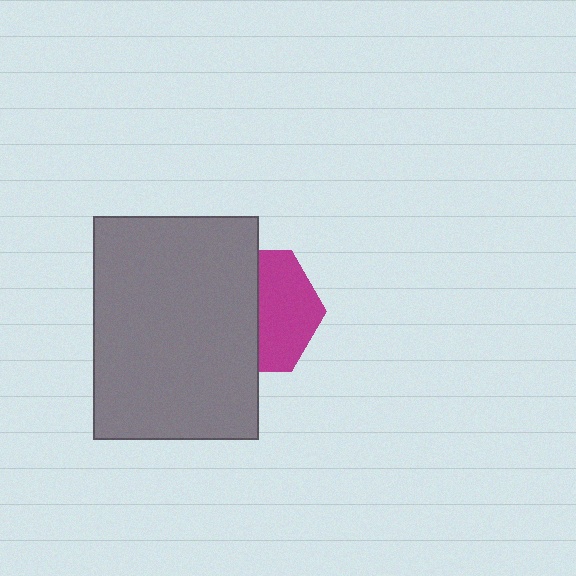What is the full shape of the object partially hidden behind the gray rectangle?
The partially hidden object is a magenta hexagon.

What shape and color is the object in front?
The object in front is a gray rectangle.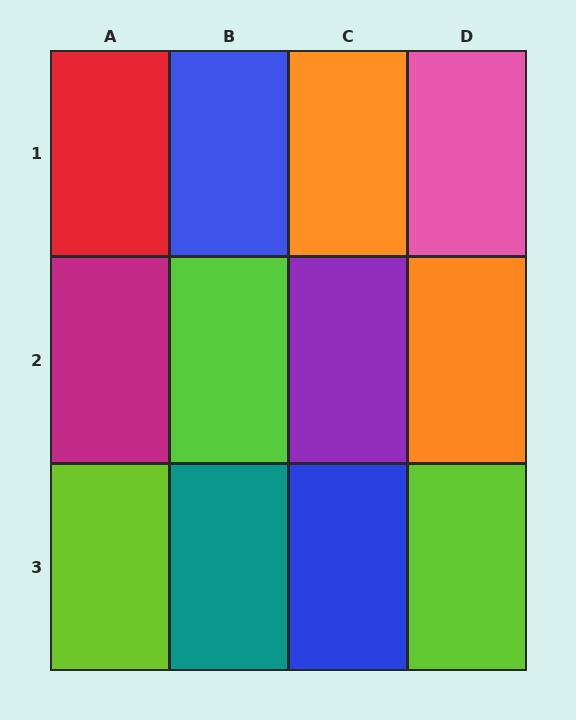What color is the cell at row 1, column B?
Blue.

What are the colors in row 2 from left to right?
Magenta, lime, purple, orange.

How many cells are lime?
3 cells are lime.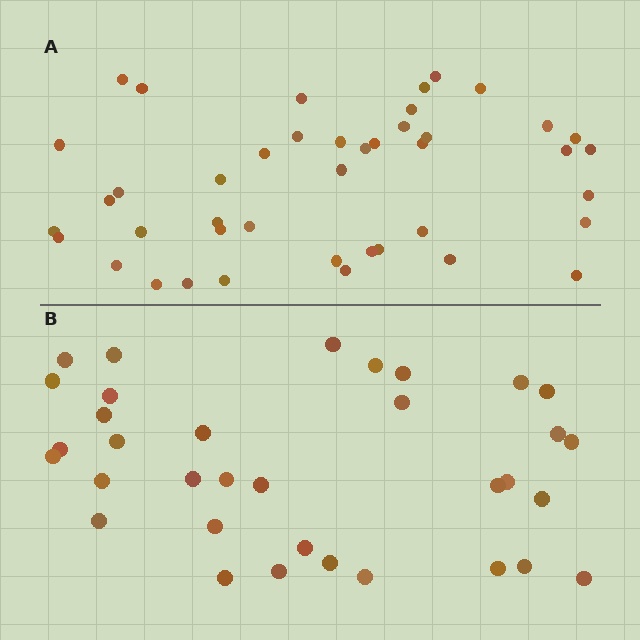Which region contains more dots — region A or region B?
Region A (the top region) has more dots.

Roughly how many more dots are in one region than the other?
Region A has roughly 8 or so more dots than region B.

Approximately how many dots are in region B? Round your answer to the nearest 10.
About 30 dots. (The exact count is 34, which rounds to 30.)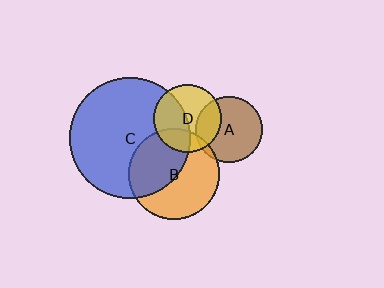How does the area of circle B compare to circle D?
Approximately 1.8 times.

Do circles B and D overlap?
Yes.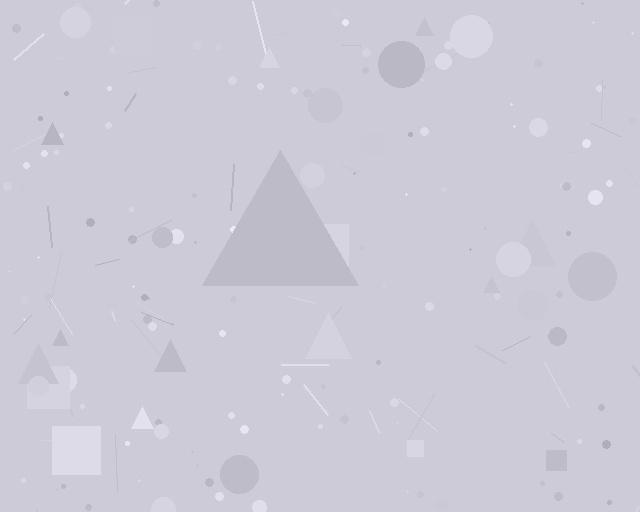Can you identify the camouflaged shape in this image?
The camouflaged shape is a triangle.